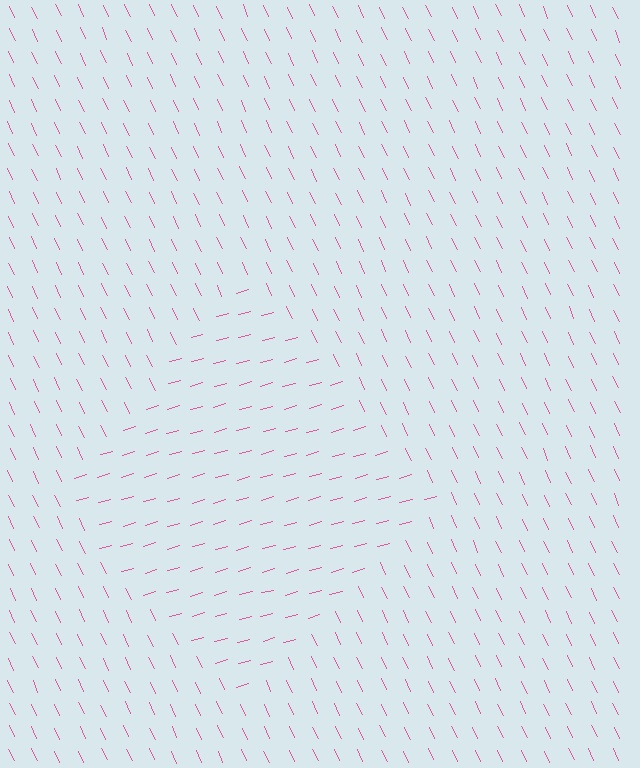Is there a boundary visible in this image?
Yes, there is a texture boundary formed by a change in line orientation.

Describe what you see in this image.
The image is filled with small pink line segments. A diamond region in the image has lines oriented differently from the surrounding lines, creating a visible texture boundary.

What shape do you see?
I see a diamond.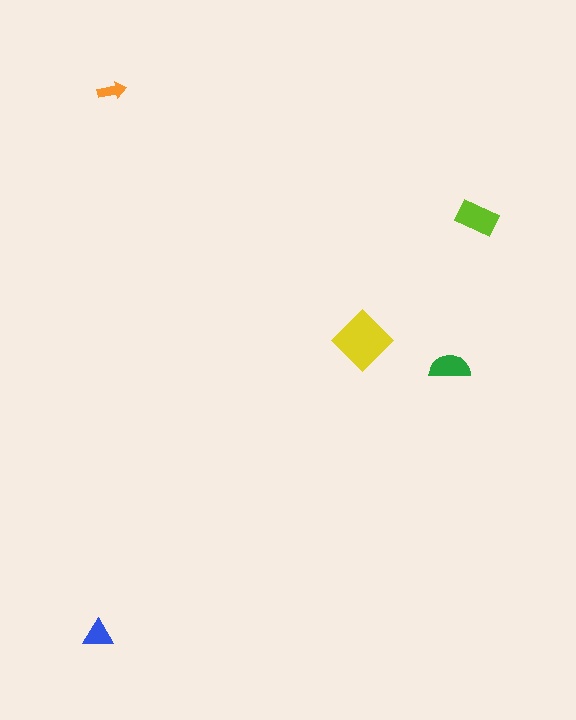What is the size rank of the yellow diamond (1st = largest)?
1st.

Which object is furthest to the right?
The lime rectangle is rightmost.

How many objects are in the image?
There are 5 objects in the image.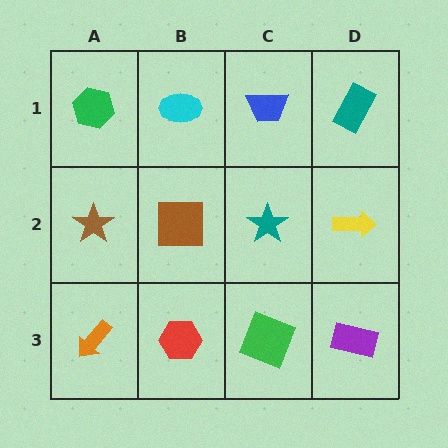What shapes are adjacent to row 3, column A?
A brown star (row 2, column A), a red hexagon (row 3, column B).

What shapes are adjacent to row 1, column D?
A yellow arrow (row 2, column D), a blue trapezoid (row 1, column C).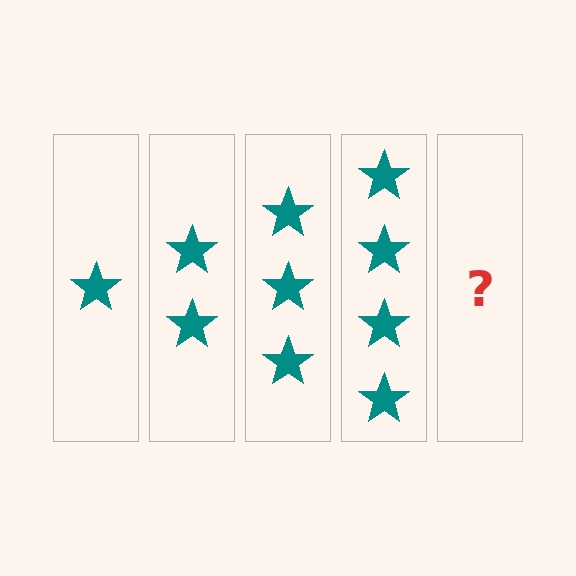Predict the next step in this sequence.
The next step is 5 stars.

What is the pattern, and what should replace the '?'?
The pattern is that each step adds one more star. The '?' should be 5 stars.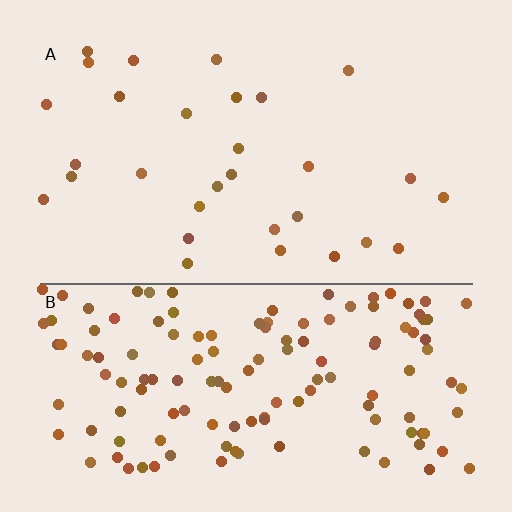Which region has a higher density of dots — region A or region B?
B (the bottom).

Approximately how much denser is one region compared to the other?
Approximately 4.7× — region B over region A.